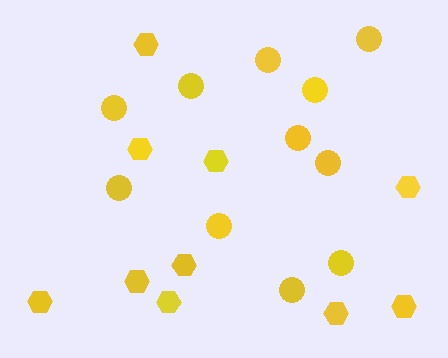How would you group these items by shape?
There are 2 groups: one group of hexagons (10) and one group of circles (11).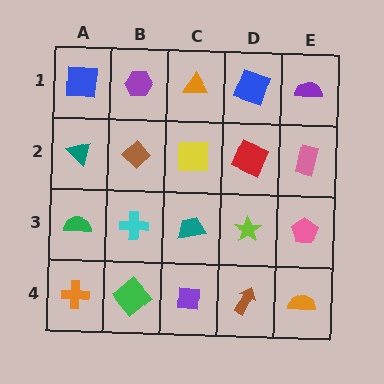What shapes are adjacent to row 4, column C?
A teal trapezoid (row 3, column C), a green diamond (row 4, column B), a brown arrow (row 4, column D).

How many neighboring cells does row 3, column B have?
4.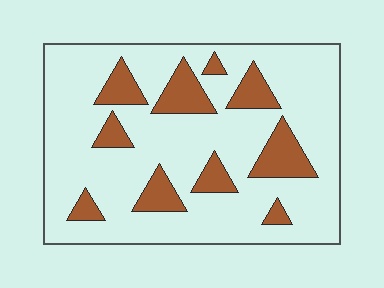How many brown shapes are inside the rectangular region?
10.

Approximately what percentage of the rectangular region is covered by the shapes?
Approximately 20%.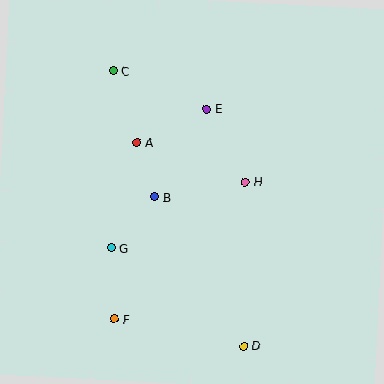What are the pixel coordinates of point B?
Point B is at (154, 197).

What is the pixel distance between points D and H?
The distance between D and H is 164 pixels.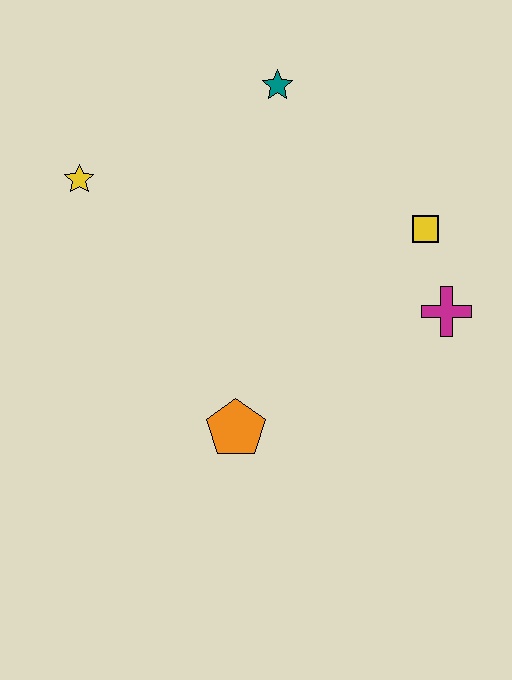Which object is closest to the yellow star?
The teal star is closest to the yellow star.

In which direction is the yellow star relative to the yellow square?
The yellow star is to the left of the yellow square.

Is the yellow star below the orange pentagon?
No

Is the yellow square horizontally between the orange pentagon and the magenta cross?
Yes